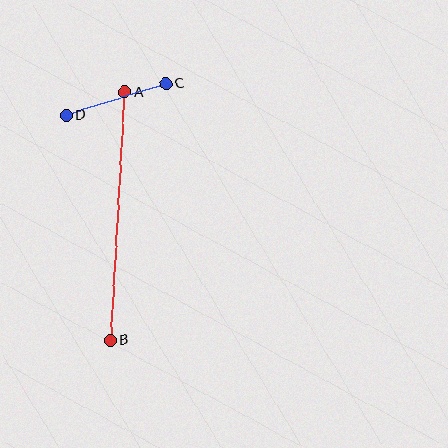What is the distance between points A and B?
The distance is approximately 248 pixels.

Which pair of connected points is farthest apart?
Points A and B are farthest apart.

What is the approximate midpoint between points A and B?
The midpoint is at approximately (117, 216) pixels.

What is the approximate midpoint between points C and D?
The midpoint is at approximately (116, 100) pixels.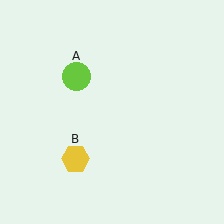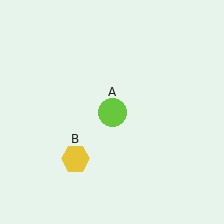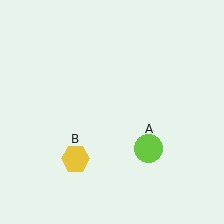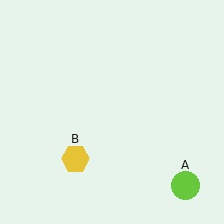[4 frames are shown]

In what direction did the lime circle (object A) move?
The lime circle (object A) moved down and to the right.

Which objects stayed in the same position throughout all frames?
Yellow hexagon (object B) remained stationary.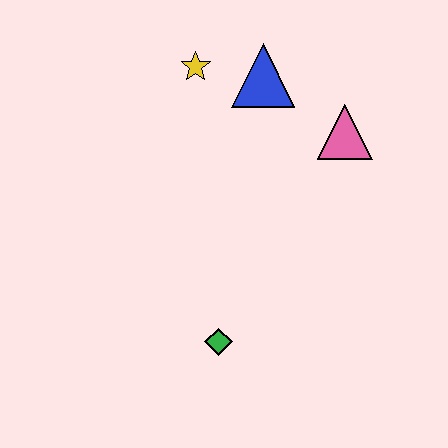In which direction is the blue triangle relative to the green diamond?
The blue triangle is above the green diamond.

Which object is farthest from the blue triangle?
The green diamond is farthest from the blue triangle.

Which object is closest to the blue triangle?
The yellow star is closest to the blue triangle.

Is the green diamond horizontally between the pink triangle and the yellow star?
Yes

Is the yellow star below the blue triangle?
No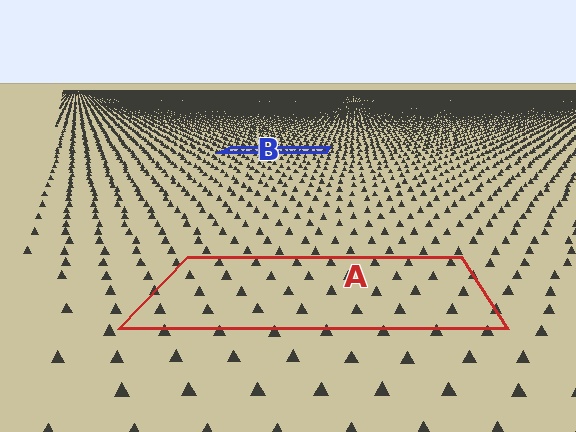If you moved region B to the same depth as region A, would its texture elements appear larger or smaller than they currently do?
They would appear larger. At a closer depth, the same texture elements are projected at a bigger on-screen size.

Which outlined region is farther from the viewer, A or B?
Region B is farther from the viewer — the texture elements inside it appear smaller and more densely packed.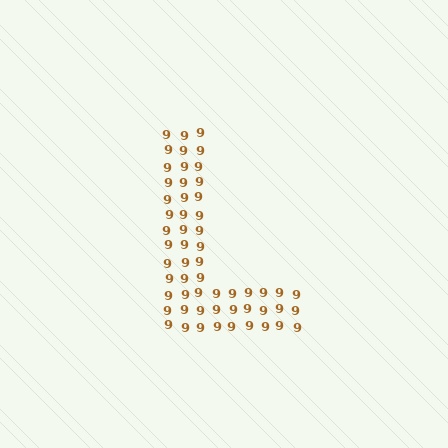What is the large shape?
The large shape is the letter L.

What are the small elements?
The small elements are digit 9's.